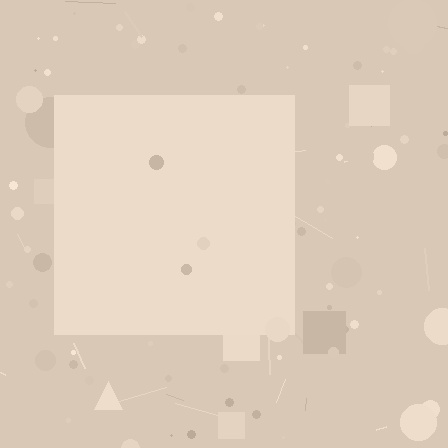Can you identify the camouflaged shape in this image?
The camouflaged shape is a square.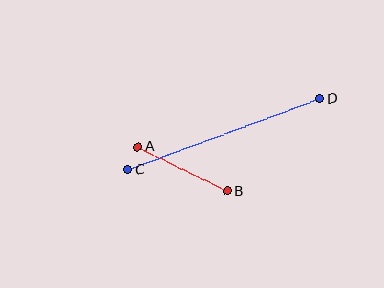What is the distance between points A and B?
The distance is approximately 100 pixels.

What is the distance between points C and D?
The distance is approximately 205 pixels.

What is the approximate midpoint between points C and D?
The midpoint is at approximately (224, 134) pixels.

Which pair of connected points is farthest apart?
Points C and D are farthest apart.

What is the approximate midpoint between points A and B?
The midpoint is at approximately (183, 169) pixels.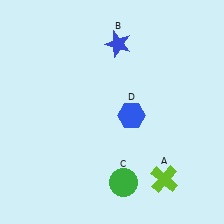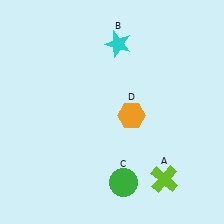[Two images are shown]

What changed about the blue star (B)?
In Image 1, B is blue. In Image 2, it changed to cyan.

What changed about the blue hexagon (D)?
In Image 1, D is blue. In Image 2, it changed to orange.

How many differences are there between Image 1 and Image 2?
There are 2 differences between the two images.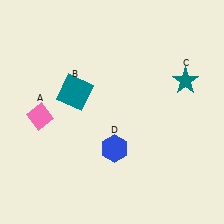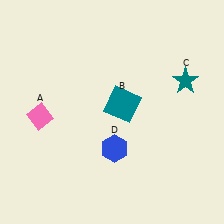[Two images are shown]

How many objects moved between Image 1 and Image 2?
1 object moved between the two images.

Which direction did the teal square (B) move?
The teal square (B) moved right.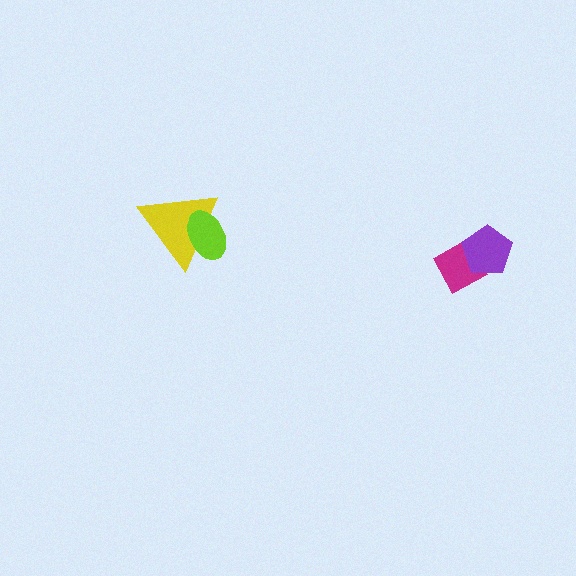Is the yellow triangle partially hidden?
Yes, it is partially covered by another shape.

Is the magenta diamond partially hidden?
Yes, it is partially covered by another shape.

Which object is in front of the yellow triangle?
The lime ellipse is in front of the yellow triangle.